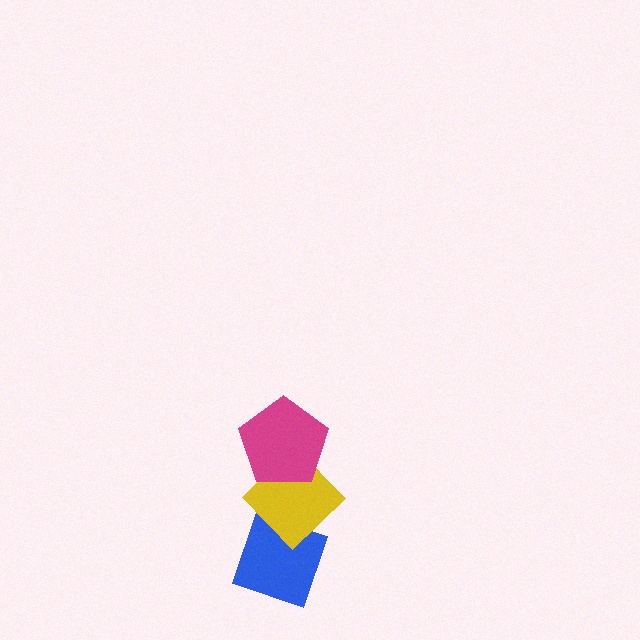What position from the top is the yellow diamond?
The yellow diamond is 2nd from the top.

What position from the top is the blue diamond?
The blue diamond is 3rd from the top.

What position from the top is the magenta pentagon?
The magenta pentagon is 1st from the top.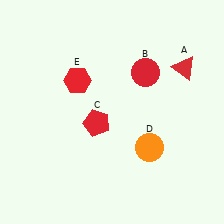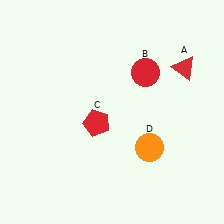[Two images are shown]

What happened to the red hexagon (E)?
The red hexagon (E) was removed in Image 2. It was in the top-left area of Image 1.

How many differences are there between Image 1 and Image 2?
There is 1 difference between the two images.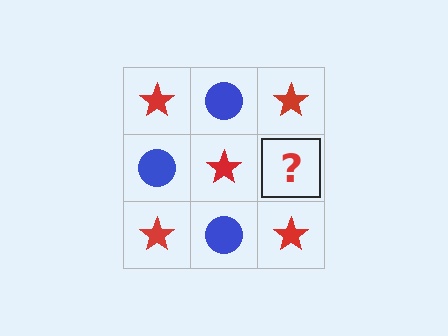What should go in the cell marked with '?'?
The missing cell should contain a blue circle.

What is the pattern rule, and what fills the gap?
The rule is that it alternates red star and blue circle in a checkerboard pattern. The gap should be filled with a blue circle.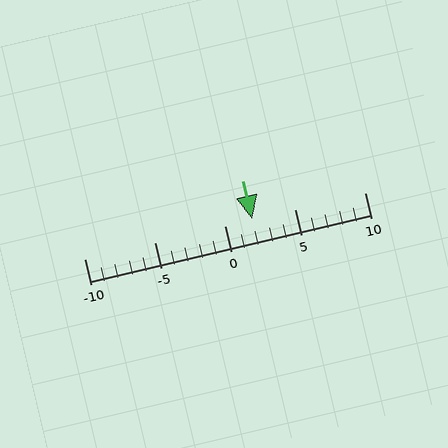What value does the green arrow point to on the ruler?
The green arrow points to approximately 2.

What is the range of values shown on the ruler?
The ruler shows values from -10 to 10.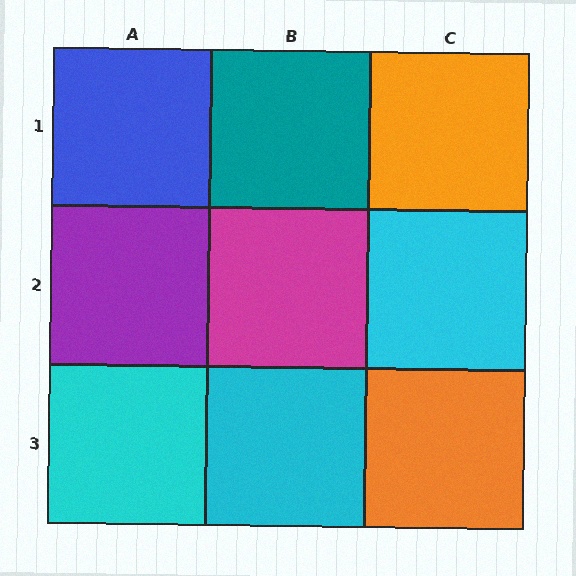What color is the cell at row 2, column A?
Purple.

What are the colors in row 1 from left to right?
Blue, teal, orange.